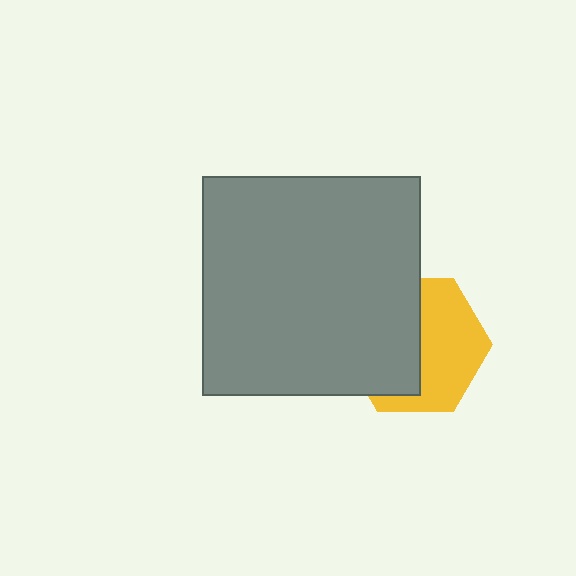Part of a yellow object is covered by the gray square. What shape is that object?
It is a hexagon.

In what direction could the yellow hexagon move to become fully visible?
The yellow hexagon could move right. That would shift it out from behind the gray square entirely.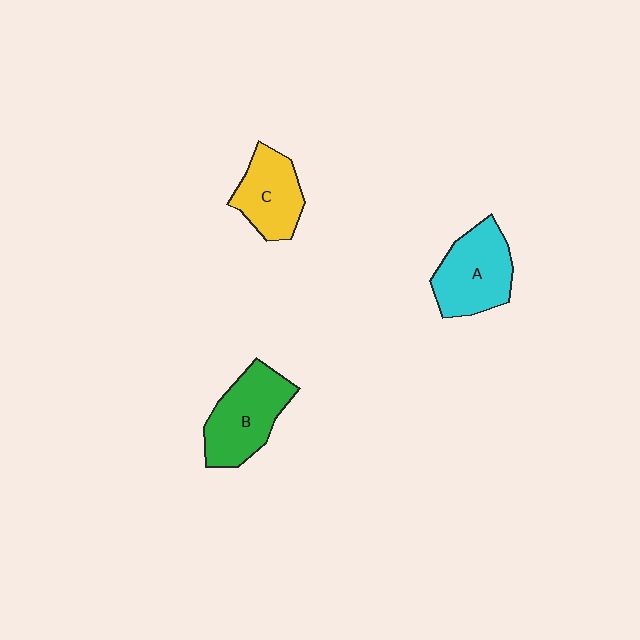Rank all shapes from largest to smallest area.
From largest to smallest: B (green), A (cyan), C (yellow).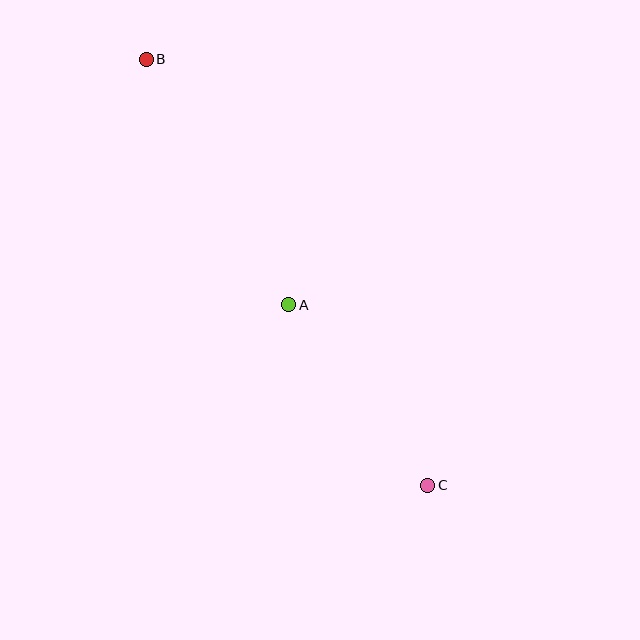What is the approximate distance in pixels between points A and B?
The distance between A and B is approximately 284 pixels.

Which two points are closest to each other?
Points A and C are closest to each other.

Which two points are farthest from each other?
Points B and C are farthest from each other.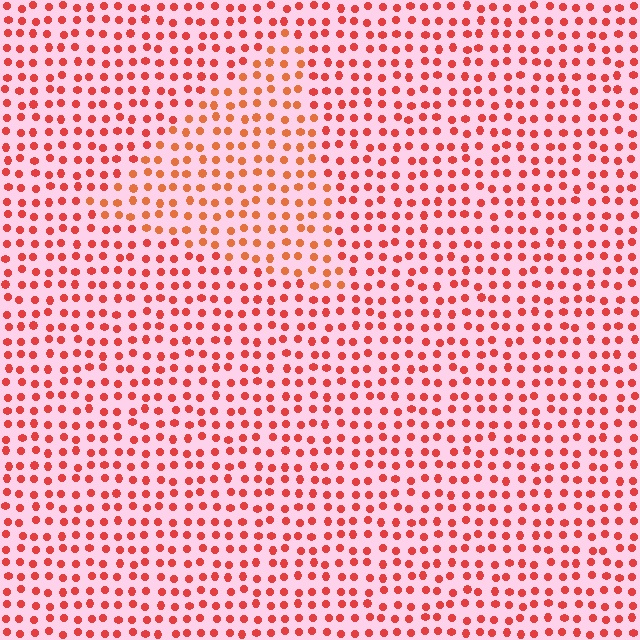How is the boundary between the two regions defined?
The boundary is defined purely by a slight shift in hue (about 19 degrees). Spacing, size, and orientation are identical on both sides.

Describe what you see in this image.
The image is filled with small red elements in a uniform arrangement. A triangle-shaped region is visible where the elements are tinted to a slightly different hue, forming a subtle color boundary.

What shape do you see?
I see a triangle.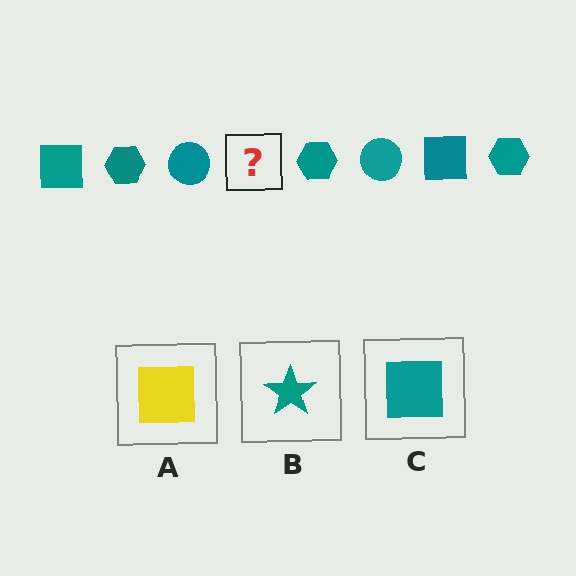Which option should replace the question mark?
Option C.